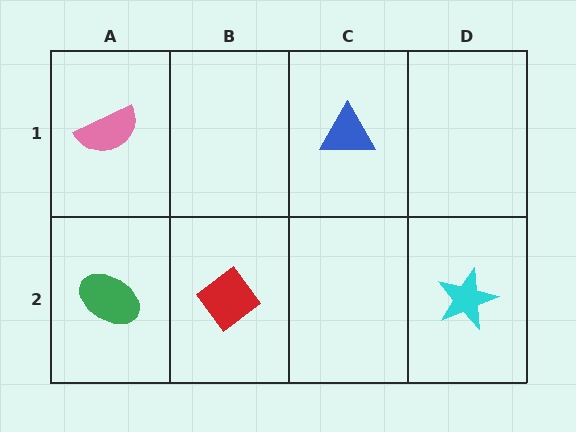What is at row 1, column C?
A blue triangle.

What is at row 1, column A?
A pink semicircle.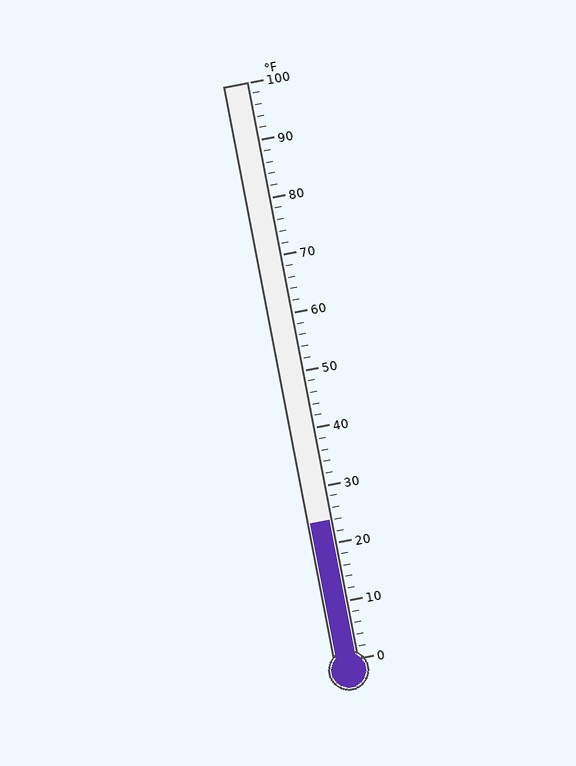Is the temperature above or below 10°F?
The temperature is above 10°F.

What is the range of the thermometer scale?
The thermometer scale ranges from 0°F to 100°F.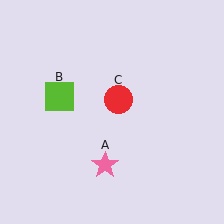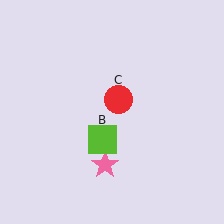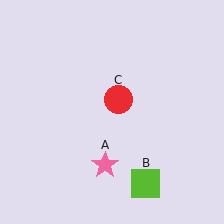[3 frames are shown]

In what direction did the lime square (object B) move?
The lime square (object B) moved down and to the right.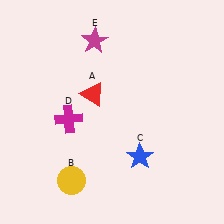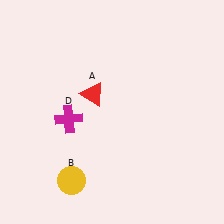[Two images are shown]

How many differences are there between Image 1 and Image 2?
There are 2 differences between the two images.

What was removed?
The blue star (C), the magenta star (E) were removed in Image 2.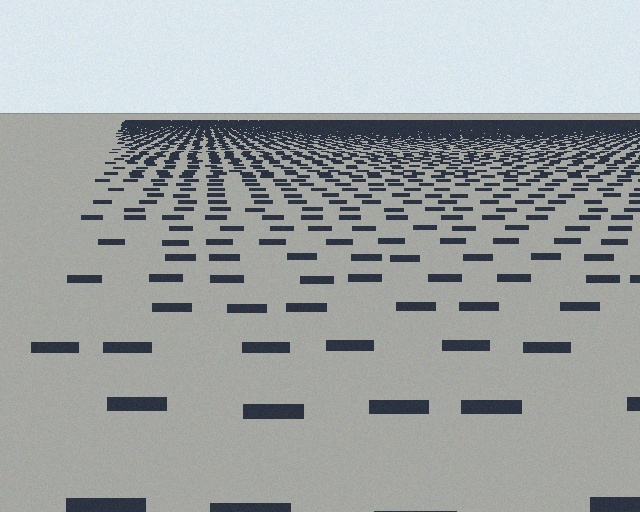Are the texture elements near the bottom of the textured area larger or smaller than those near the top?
Larger. Near the bottom, elements are closer to the viewer and appear at a bigger on-screen size.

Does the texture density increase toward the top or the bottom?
Density increases toward the top.